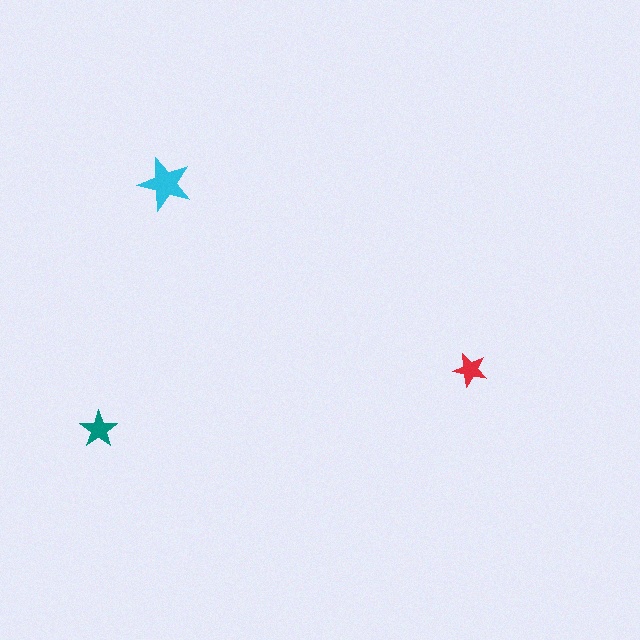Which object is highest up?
The cyan star is topmost.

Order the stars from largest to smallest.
the cyan one, the teal one, the red one.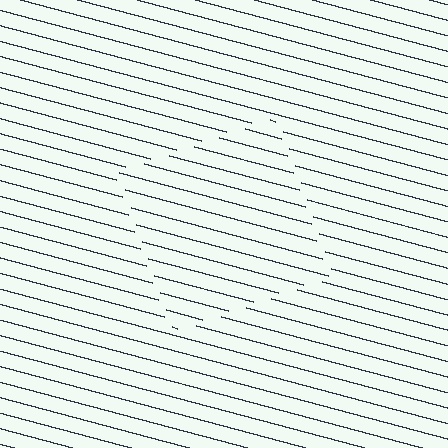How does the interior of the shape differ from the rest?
The interior of the shape contains the same grating, shifted by half a period — the contour is defined by the phase discontinuity where line-ends from the inner and outer gratings abut.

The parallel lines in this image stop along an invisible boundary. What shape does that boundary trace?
An illusory square. The interior of the shape contains the same grating, shifted by half a period — the contour is defined by the phase discontinuity where line-ends from the inner and outer gratings abut.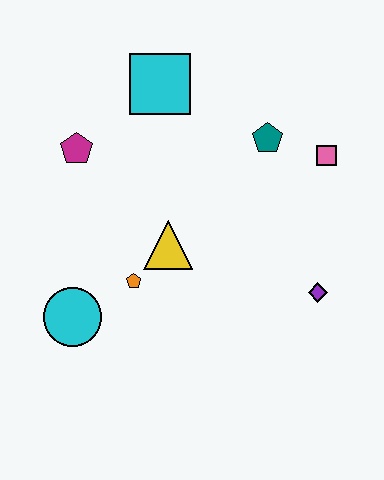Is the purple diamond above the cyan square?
No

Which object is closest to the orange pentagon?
The yellow triangle is closest to the orange pentagon.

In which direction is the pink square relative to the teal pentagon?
The pink square is to the right of the teal pentagon.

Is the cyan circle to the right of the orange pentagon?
No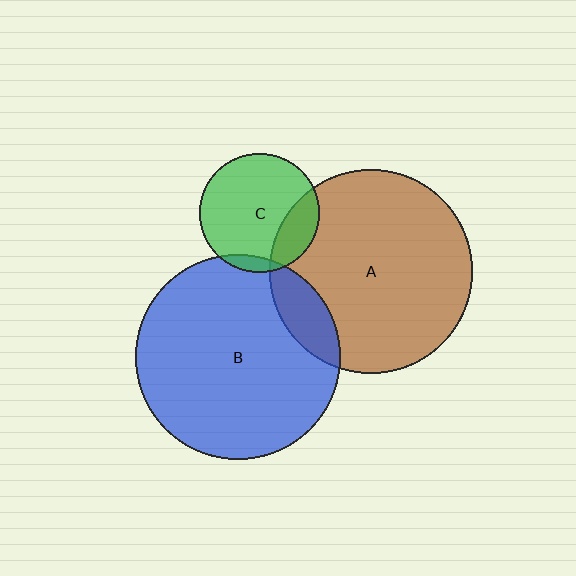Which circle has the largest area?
Circle B (blue).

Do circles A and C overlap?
Yes.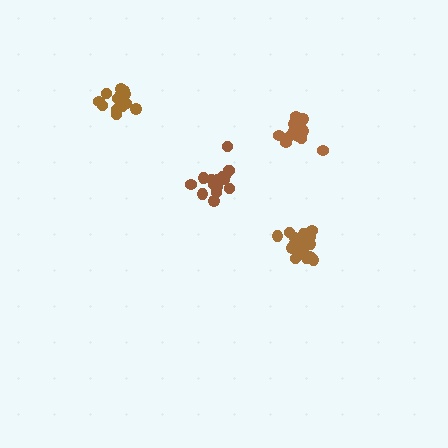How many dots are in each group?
Group 1: 16 dots, Group 2: 16 dots, Group 3: 13 dots, Group 4: 15 dots (60 total).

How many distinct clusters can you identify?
There are 4 distinct clusters.